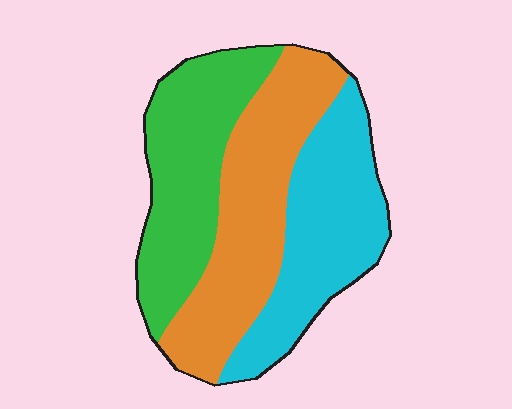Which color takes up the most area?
Orange, at roughly 35%.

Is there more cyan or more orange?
Orange.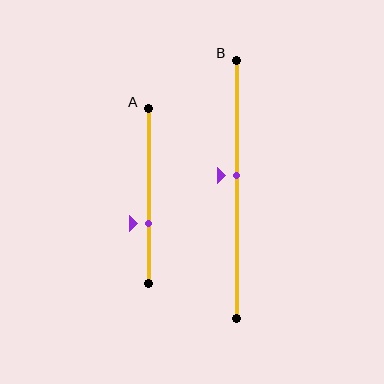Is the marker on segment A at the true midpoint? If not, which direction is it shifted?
No, the marker on segment A is shifted downward by about 16% of the segment length.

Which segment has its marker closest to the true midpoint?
Segment B has its marker closest to the true midpoint.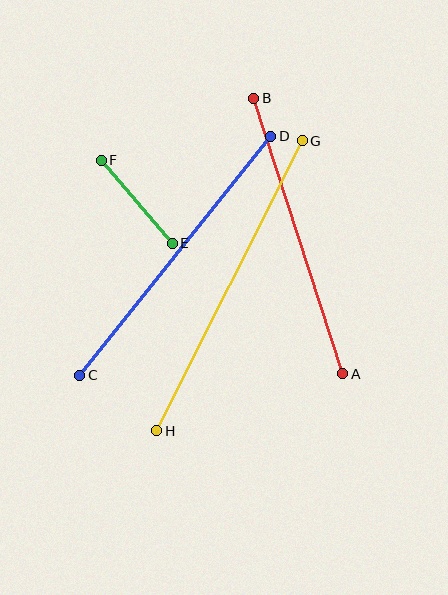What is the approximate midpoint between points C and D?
The midpoint is at approximately (175, 256) pixels.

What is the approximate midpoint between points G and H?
The midpoint is at approximately (229, 286) pixels.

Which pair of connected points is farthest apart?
Points G and H are farthest apart.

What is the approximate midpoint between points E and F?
The midpoint is at approximately (137, 202) pixels.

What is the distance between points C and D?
The distance is approximately 306 pixels.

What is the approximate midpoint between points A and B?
The midpoint is at approximately (298, 236) pixels.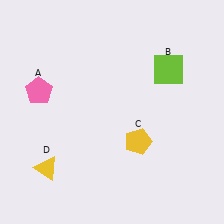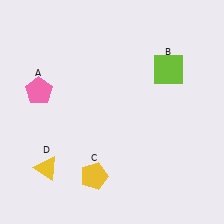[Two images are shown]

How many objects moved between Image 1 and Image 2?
1 object moved between the two images.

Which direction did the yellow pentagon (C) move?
The yellow pentagon (C) moved left.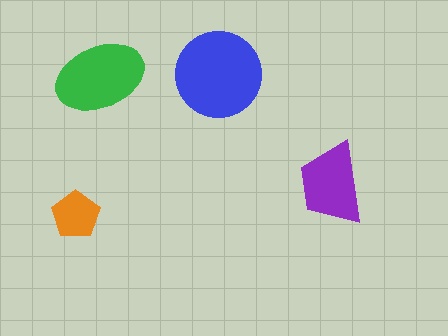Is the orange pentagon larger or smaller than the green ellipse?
Smaller.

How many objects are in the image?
There are 4 objects in the image.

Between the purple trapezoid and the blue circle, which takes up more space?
The blue circle.